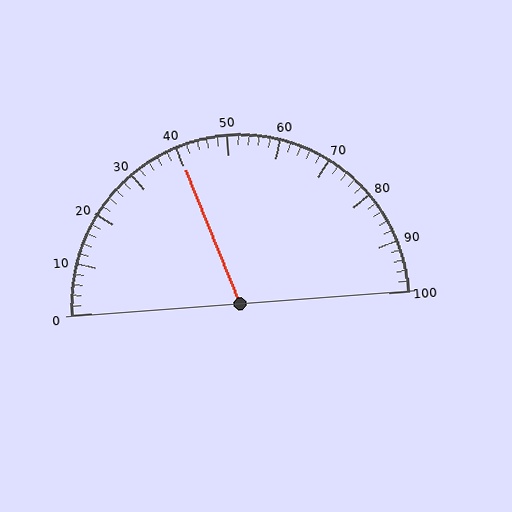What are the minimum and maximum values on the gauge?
The gauge ranges from 0 to 100.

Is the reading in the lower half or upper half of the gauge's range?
The reading is in the lower half of the range (0 to 100).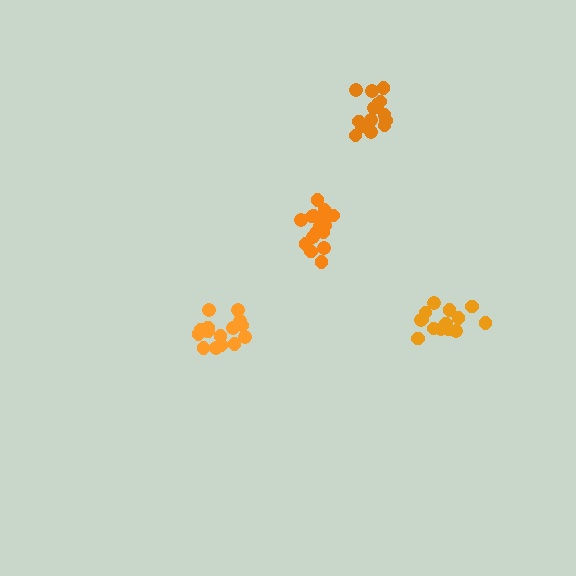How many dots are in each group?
Group 1: 15 dots, Group 2: 20 dots, Group 3: 15 dots, Group 4: 15 dots (65 total).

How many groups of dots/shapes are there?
There are 4 groups.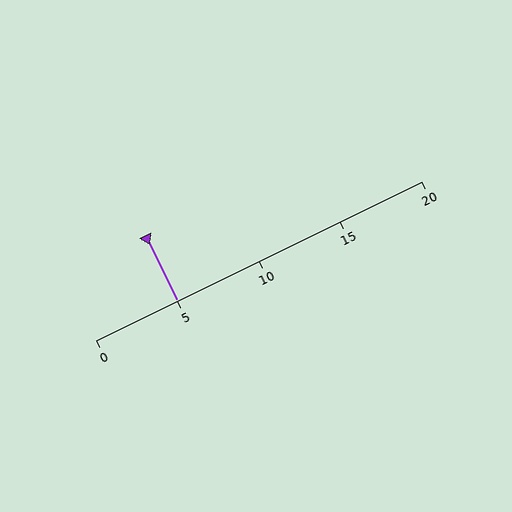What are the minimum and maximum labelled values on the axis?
The axis runs from 0 to 20.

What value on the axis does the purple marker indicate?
The marker indicates approximately 5.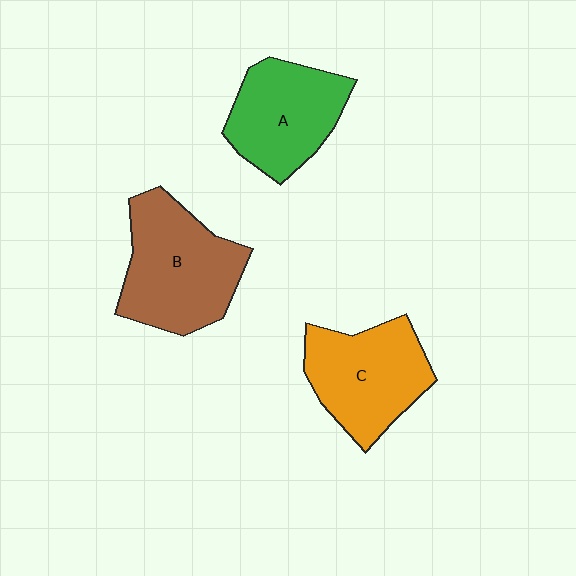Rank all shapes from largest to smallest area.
From largest to smallest: B (brown), C (orange), A (green).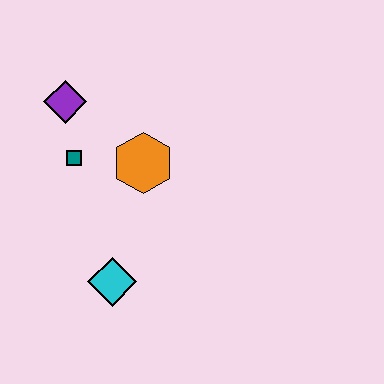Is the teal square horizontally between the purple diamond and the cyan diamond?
Yes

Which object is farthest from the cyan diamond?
The purple diamond is farthest from the cyan diamond.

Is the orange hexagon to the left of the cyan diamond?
No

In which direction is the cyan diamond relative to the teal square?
The cyan diamond is below the teal square.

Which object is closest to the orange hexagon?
The teal square is closest to the orange hexagon.